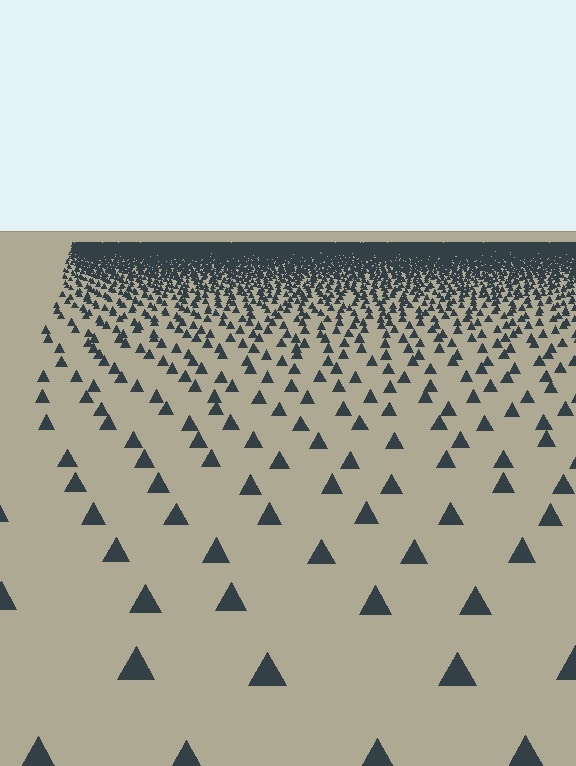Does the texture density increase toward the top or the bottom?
Density increases toward the top.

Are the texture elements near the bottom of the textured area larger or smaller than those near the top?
Larger. Near the bottom, elements are closer to the viewer and appear at a bigger on-screen size.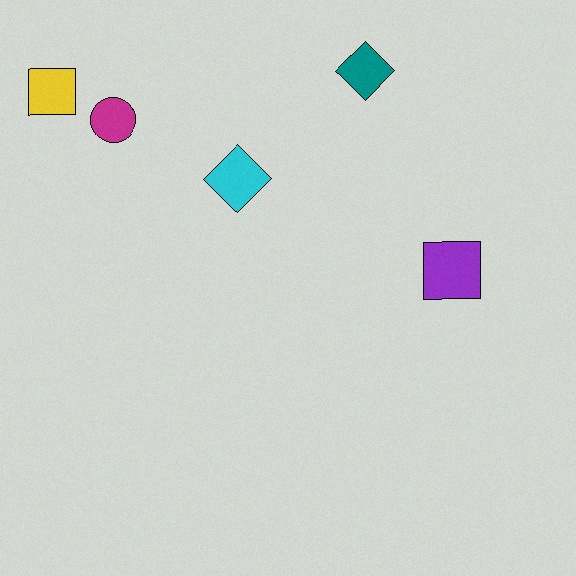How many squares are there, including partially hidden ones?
There are 2 squares.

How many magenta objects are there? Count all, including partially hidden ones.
There is 1 magenta object.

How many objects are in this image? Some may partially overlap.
There are 5 objects.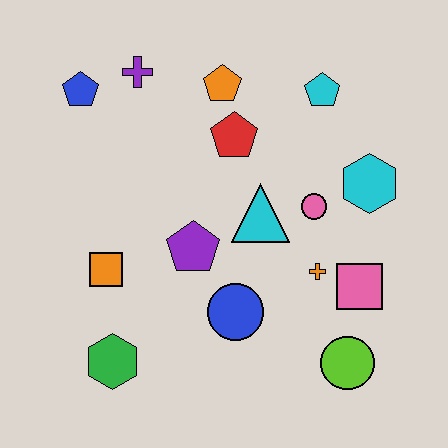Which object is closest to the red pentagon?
The orange pentagon is closest to the red pentagon.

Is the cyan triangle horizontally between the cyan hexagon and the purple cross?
Yes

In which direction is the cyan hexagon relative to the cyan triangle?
The cyan hexagon is to the right of the cyan triangle.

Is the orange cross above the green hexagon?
Yes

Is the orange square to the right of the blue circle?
No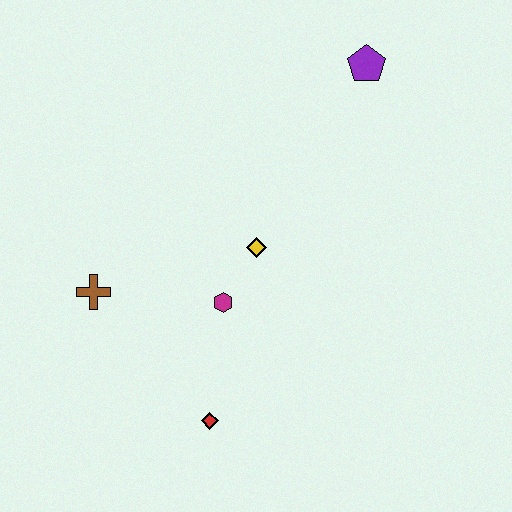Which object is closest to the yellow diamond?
The magenta hexagon is closest to the yellow diamond.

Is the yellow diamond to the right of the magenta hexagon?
Yes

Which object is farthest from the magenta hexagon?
The purple pentagon is farthest from the magenta hexagon.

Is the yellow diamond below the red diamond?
No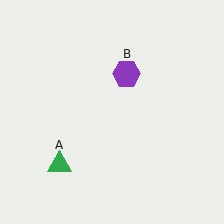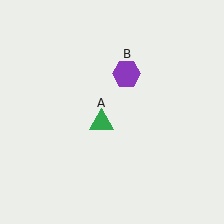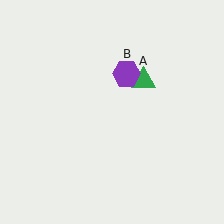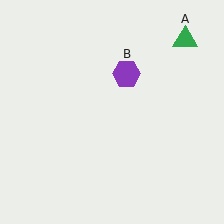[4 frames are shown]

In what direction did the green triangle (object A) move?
The green triangle (object A) moved up and to the right.